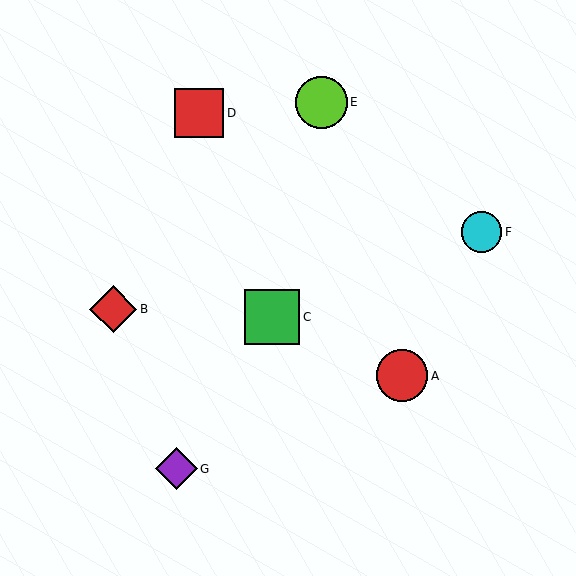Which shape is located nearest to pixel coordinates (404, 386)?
The red circle (labeled A) at (402, 376) is nearest to that location.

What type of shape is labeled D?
Shape D is a red square.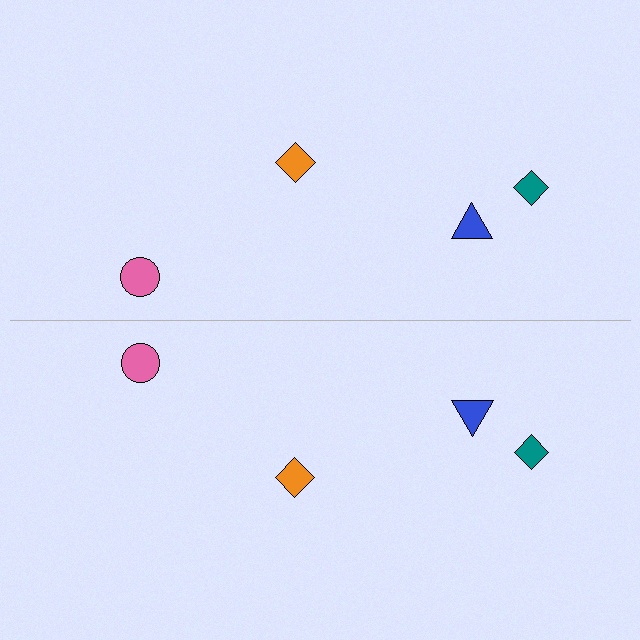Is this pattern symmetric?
Yes, this pattern has bilateral (reflection) symmetry.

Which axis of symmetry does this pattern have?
The pattern has a horizontal axis of symmetry running through the center of the image.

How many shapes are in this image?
There are 8 shapes in this image.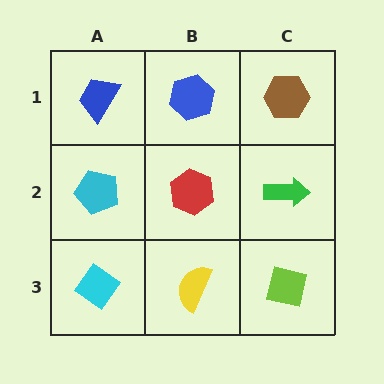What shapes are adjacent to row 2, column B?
A blue hexagon (row 1, column B), a yellow semicircle (row 3, column B), a cyan pentagon (row 2, column A), a green arrow (row 2, column C).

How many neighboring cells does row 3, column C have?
2.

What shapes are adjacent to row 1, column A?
A cyan pentagon (row 2, column A), a blue hexagon (row 1, column B).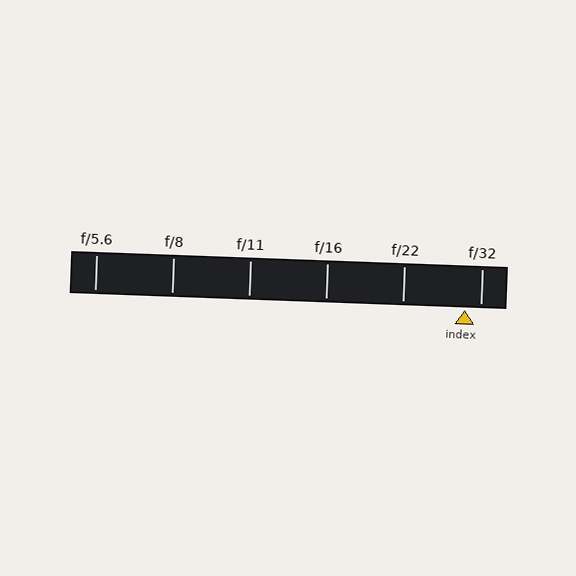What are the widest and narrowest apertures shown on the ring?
The widest aperture shown is f/5.6 and the narrowest is f/32.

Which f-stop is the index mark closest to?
The index mark is closest to f/32.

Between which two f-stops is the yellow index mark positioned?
The index mark is between f/22 and f/32.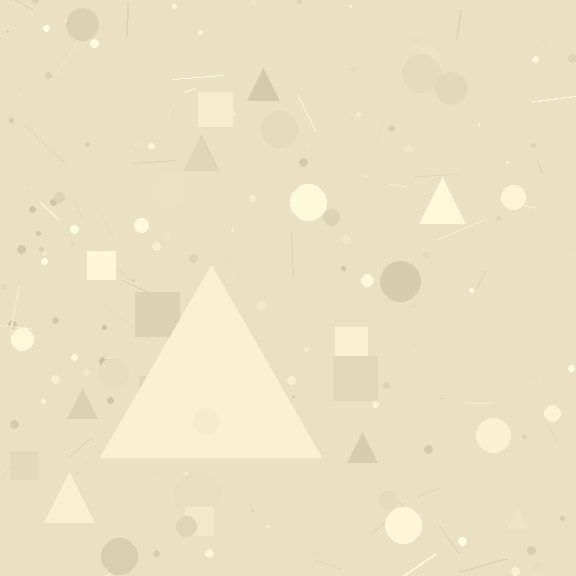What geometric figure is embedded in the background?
A triangle is embedded in the background.